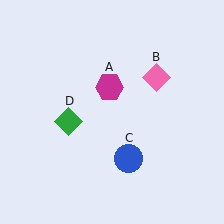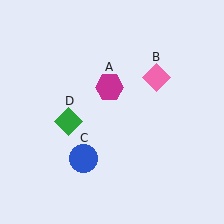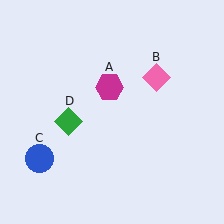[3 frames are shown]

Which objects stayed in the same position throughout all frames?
Magenta hexagon (object A) and pink diamond (object B) and green diamond (object D) remained stationary.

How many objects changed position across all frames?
1 object changed position: blue circle (object C).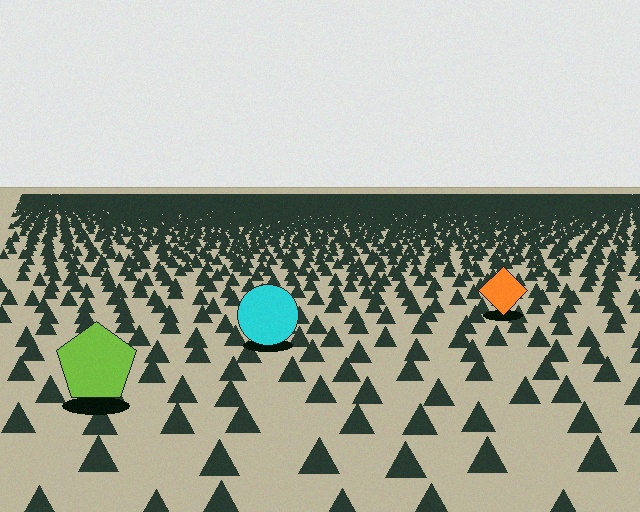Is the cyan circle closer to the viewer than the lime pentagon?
No. The lime pentagon is closer — you can tell from the texture gradient: the ground texture is coarser near it.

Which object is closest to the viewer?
The lime pentagon is closest. The texture marks near it are larger and more spread out.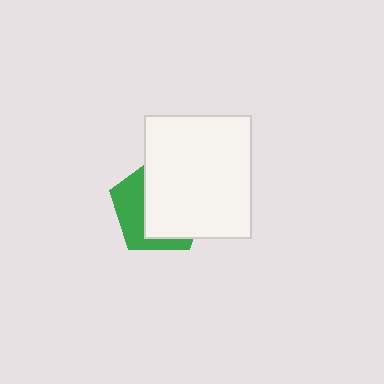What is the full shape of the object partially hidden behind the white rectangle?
The partially hidden object is a green pentagon.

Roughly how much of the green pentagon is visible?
A small part of it is visible (roughly 36%).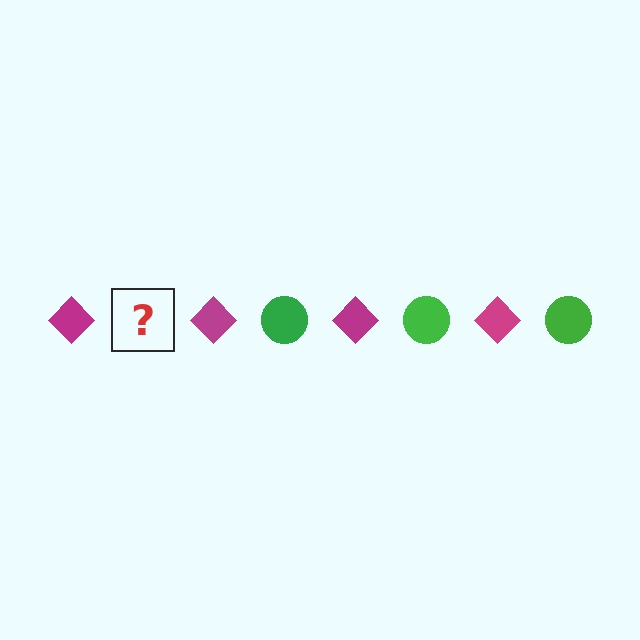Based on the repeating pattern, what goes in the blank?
The blank should be a green circle.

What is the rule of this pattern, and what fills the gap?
The rule is that the pattern alternates between magenta diamond and green circle. The gap should be filled with a green circle.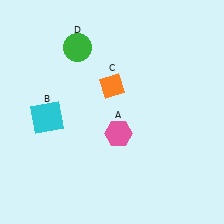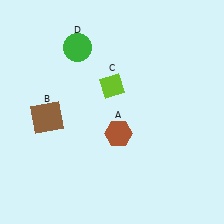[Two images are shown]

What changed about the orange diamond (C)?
In Image 1, C is orange. In Image 2, it changed to lime.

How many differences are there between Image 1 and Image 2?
There are 3 differences between the two images.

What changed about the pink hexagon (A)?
In Image 1, A is pink. In Image 2, it changed to brown.